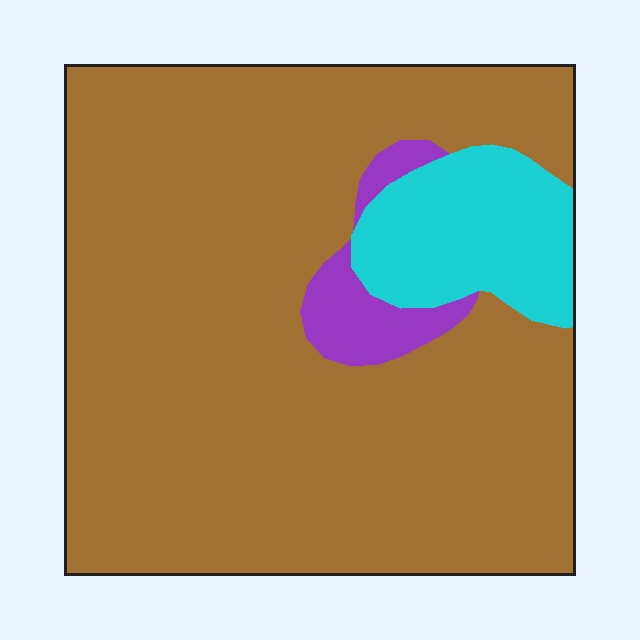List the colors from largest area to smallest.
From largest to smallest: brown, cyan, purple.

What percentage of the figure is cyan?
Cyan takes up about one eighth (1/8) of the figure.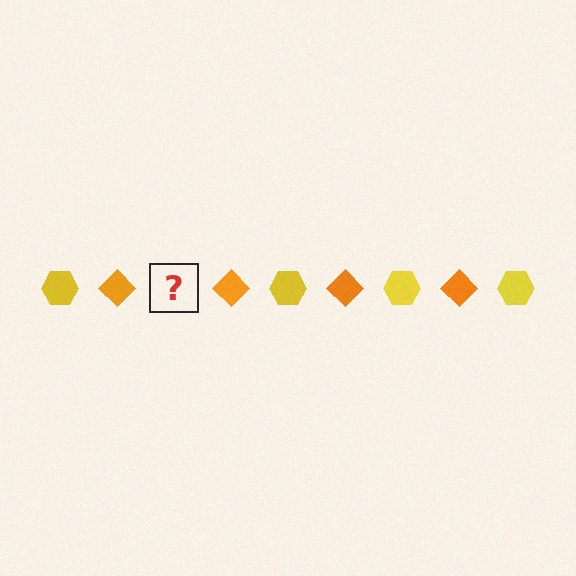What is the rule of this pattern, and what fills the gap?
The rule is that the pattern alternates between yellow hexagon and orange diamond. The gap should be filled with a yellow hexagon.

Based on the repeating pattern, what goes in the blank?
The blank should be a yellow hexagon.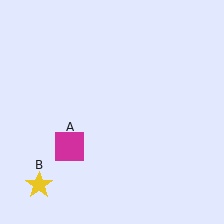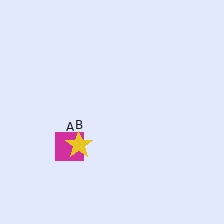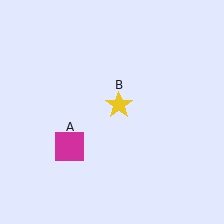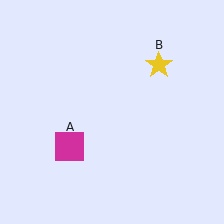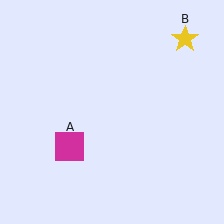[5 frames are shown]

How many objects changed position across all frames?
1 object changed position: yellow star (object B).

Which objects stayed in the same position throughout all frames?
Magenta square (object A) remained stationary.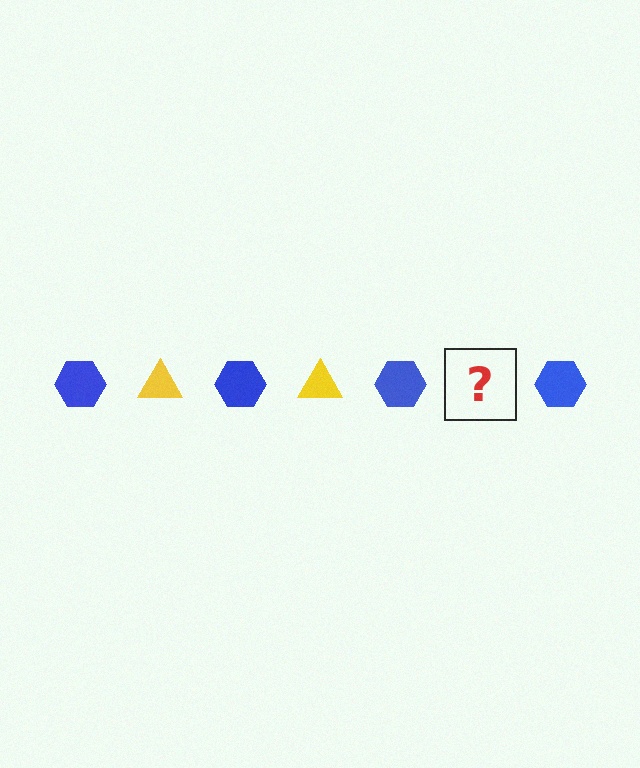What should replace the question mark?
The question mark should be replaced with a yellow triangle.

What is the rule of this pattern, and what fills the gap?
The rule is that the pattern alternates between blue hexagon and yellow triangle. The gap should be filled with a yellow triangle.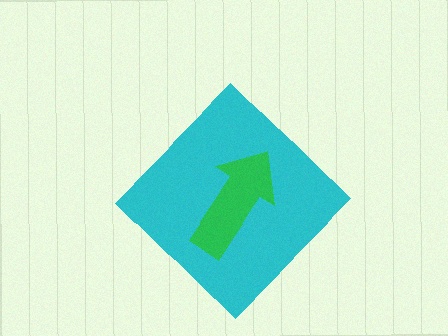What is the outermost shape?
The cyan diamond.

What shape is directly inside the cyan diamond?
The green arrow.